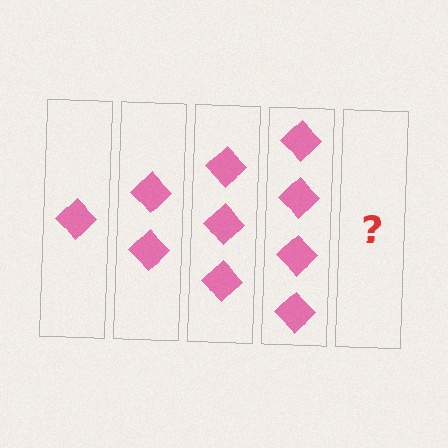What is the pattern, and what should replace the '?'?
The pattern is that each step adds one more diamond. The '?' should be 5 diamonds.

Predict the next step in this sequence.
The next step is 5 diamonds.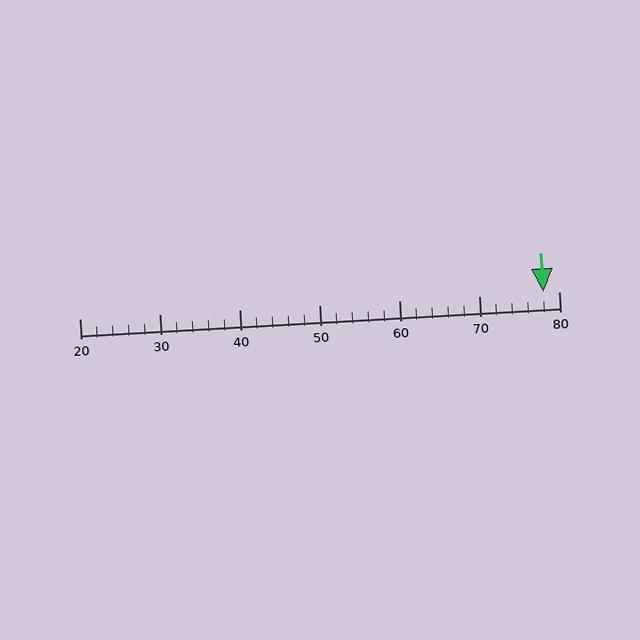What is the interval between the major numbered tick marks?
The major tick marks are spaced 10 units apart.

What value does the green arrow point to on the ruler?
The green arrow points to approximately 78.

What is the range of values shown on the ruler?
The ruler shows values from 20 to 80.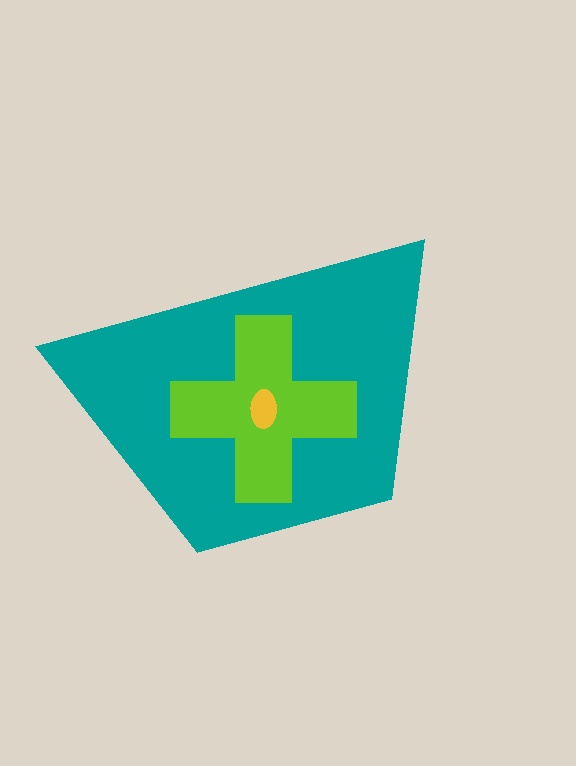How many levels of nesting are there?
3.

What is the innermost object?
The yellow ellipse.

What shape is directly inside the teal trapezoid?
The lime cross.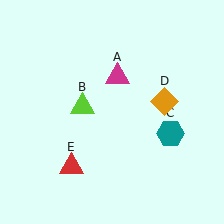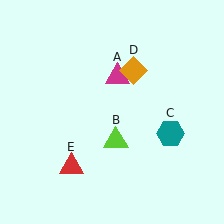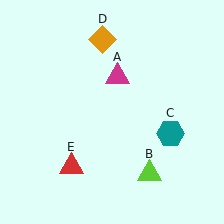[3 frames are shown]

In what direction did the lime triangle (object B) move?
The lime triangle (object B) moved down and to the right.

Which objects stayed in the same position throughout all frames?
Magenta triangle (object A) and teal hexagon (object C) and red triangle (object E) remained stationary.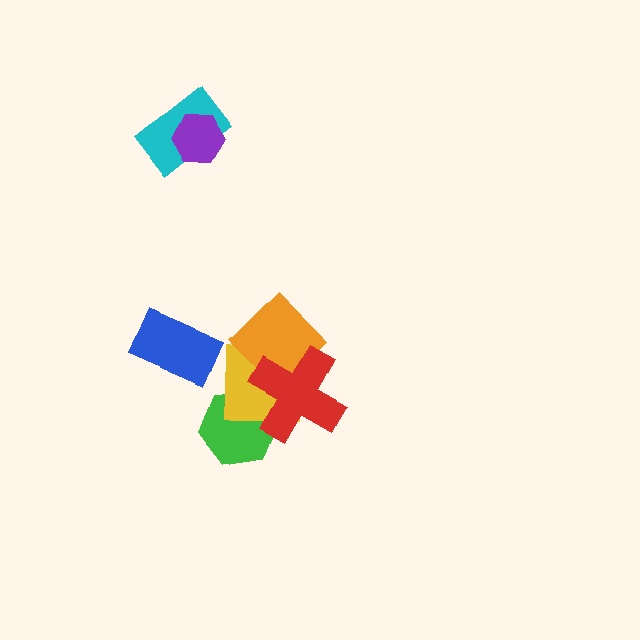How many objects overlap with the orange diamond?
2 objects overlap with the orange diamond.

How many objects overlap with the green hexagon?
2 objects overlap with the green hexagon.